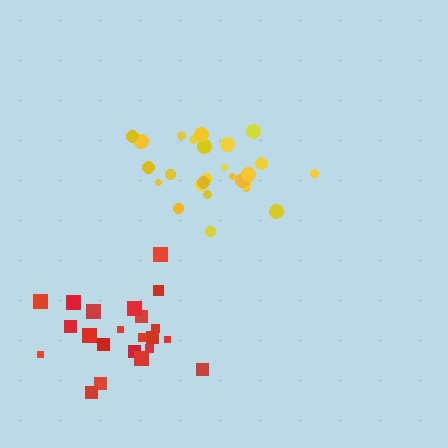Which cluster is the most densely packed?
Yellow.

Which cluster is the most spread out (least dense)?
Red.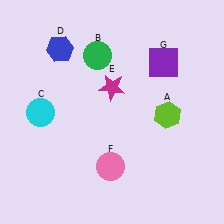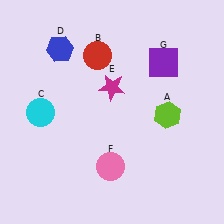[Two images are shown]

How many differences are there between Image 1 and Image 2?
There is 1 difference between the two images.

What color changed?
The circle (B) changed from green in Image 1 to red in Image 2.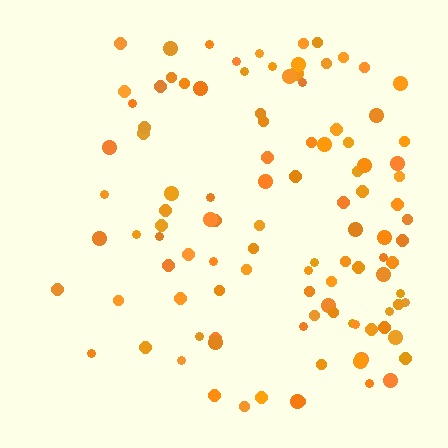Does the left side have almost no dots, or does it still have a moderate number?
Still a moderate number, just noticeably fewer than the right.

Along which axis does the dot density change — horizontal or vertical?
Horizontal.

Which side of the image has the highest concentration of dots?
The right.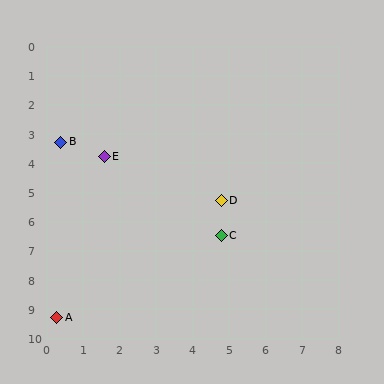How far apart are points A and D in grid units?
Points A and D are about 6.0 grid units apart.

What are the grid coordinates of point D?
Point D is at approximately (4.8, 5.3).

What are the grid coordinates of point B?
Point B is at approximately (0.4, 3.3).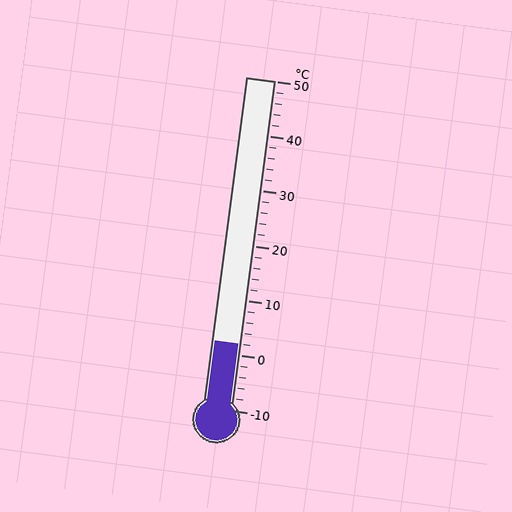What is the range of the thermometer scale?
The thermometer scale ranges from -10°C to 50°C.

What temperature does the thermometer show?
The thermometer shows approximately 2°C.